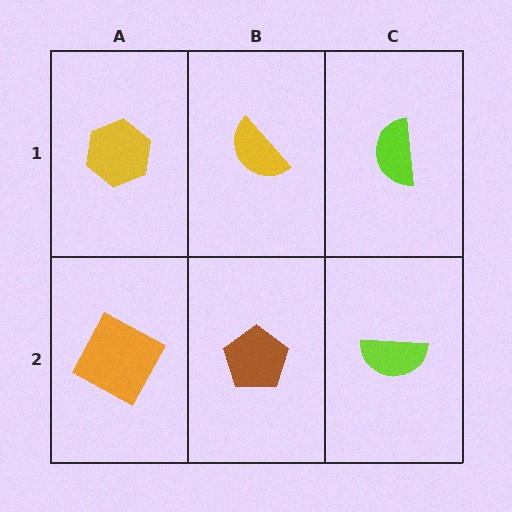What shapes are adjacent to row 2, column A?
A yellow hexagon (row 1, column A), a brown pentagon (row 2, column B).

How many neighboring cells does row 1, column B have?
3.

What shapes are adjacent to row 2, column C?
A lime semicircle (row 1, column C), a brown pentagon (row 2, column B).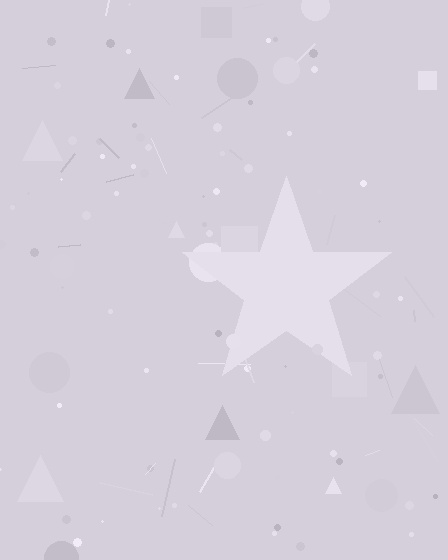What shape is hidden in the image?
A star is hidden in the image.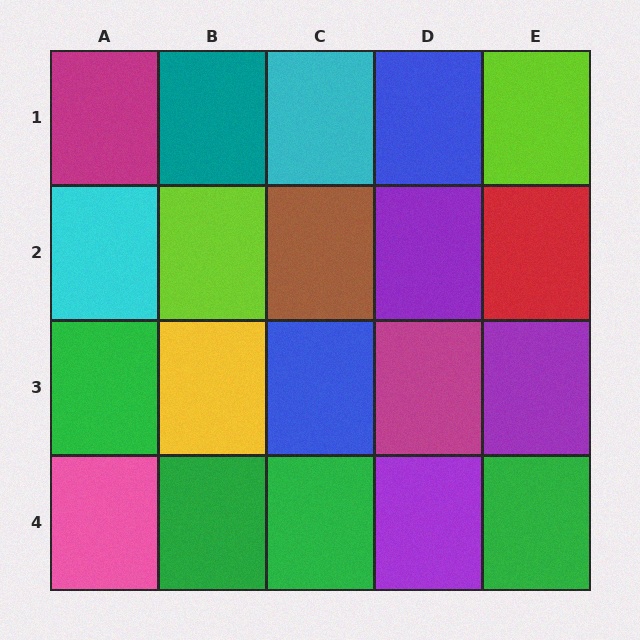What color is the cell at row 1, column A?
Magenta.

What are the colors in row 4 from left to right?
Pink, green, green, purple, green.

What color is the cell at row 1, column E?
Lime.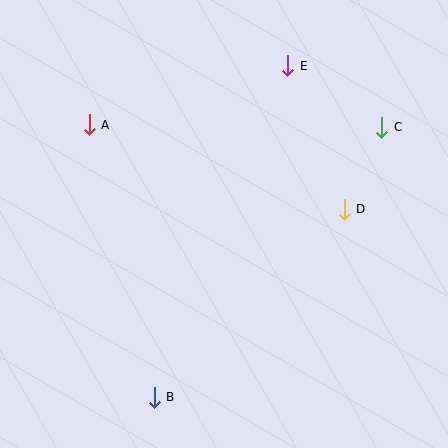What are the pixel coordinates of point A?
Point A is at (89, 125).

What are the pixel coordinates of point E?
Point E is at (288, 66).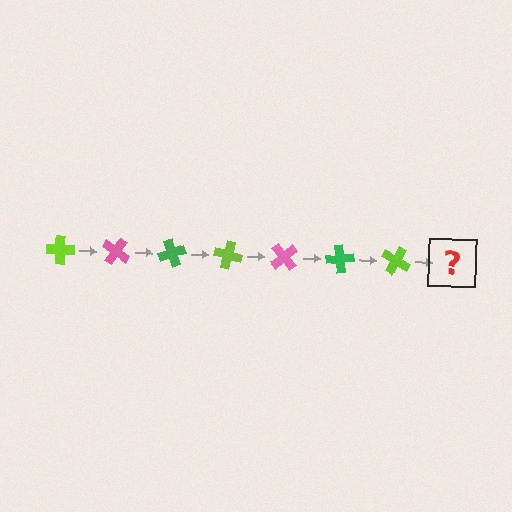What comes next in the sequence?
The next element should be a pink cross, rotated 245 degrees from the start.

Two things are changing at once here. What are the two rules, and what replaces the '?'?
The two rules are that it rotates 35 degrees each step and the color cycles through lime, pink, and green. The '?' should be a pink cross, rotated 245 degrees from the start.